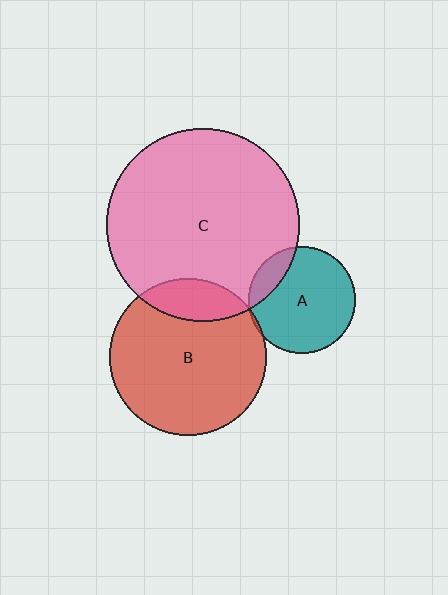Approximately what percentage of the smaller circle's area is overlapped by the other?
Approximately 15%.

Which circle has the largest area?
Circle C (pink).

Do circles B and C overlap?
Yes.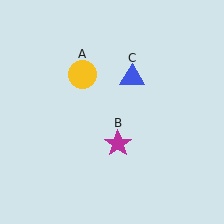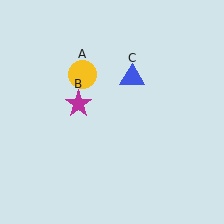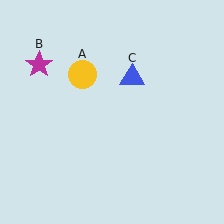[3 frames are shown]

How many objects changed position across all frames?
1 object changed position: magenta star (object B).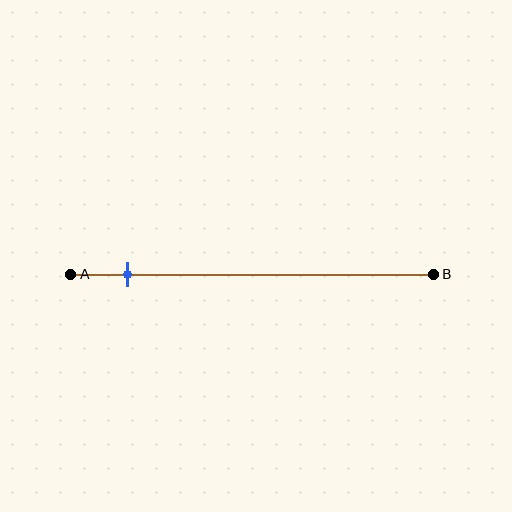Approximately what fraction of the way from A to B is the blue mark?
The blue mark is approximately 15% of the way from A to B.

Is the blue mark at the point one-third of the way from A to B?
No, the mark is at about 15% from A, not at the 33% one-third point.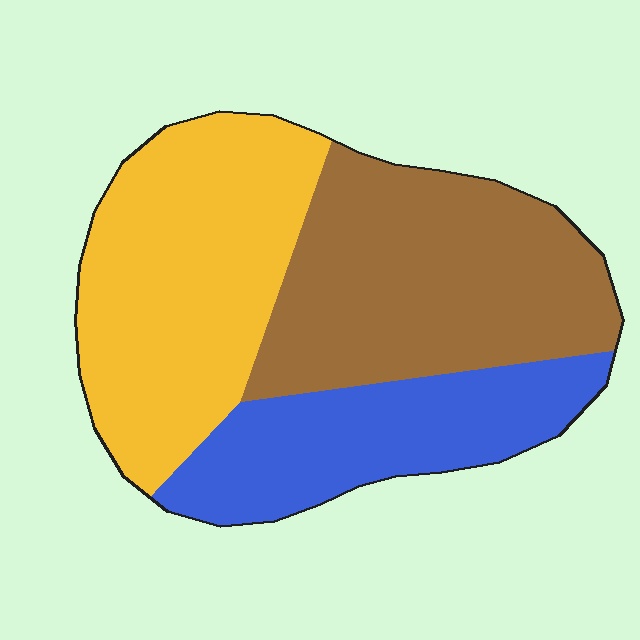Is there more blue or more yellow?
Yellow.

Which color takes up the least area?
Blue, at roughly 25%.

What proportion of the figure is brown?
Brown covers roughly 40% of the figure.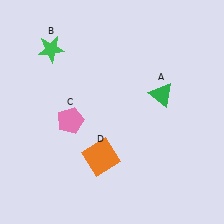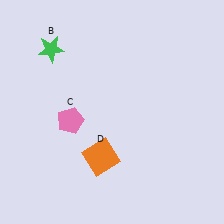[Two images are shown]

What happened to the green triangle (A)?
The green triangle (A) was removed in Image 2. It was in the top-right area of Image 1.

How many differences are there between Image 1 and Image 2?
There is 1 difference between the two images.